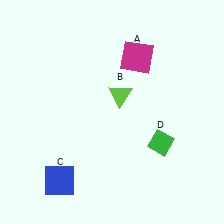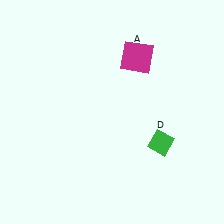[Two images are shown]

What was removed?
The blue square (C), the lime triangle (B) were removed in Image 2.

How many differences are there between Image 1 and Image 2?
There are 2 differences between the two images.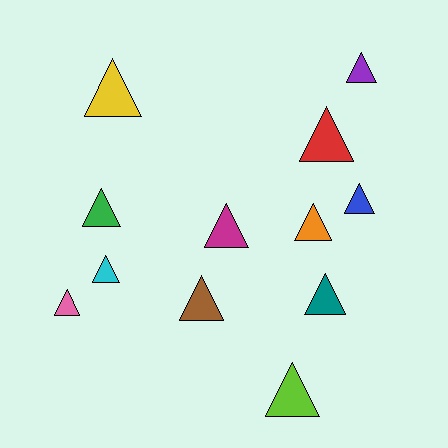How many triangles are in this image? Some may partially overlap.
There are 12 triangles.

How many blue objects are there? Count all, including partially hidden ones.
There is 1 blue object.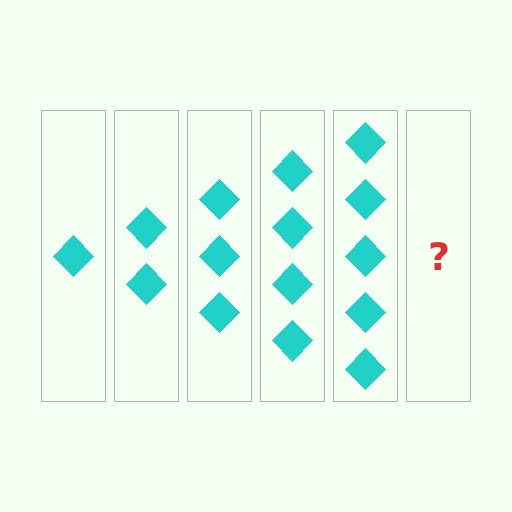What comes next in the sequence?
The next element should be 6 diamonds.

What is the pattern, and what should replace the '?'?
The pattern is that each step adds one more diamond. The '?' should be 6 diamonds.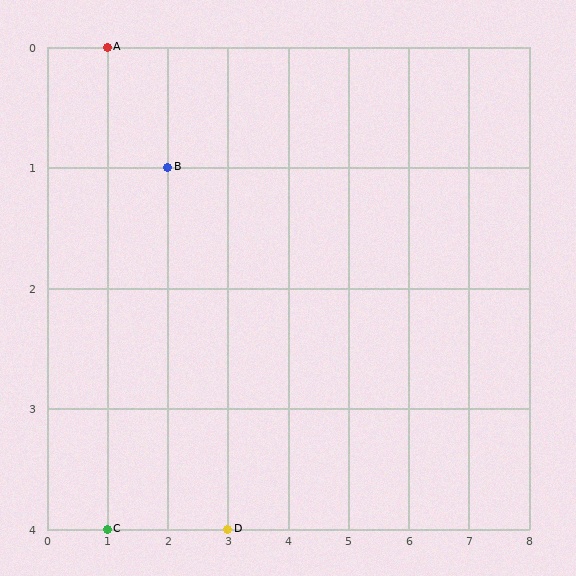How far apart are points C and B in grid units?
Points C and B are 1 column and 3 rows apart (about 3.2 grid units diagonally).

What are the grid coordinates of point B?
Point B is at grid coordinates (2, 1).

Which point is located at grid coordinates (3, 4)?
Point D is at (3, 4).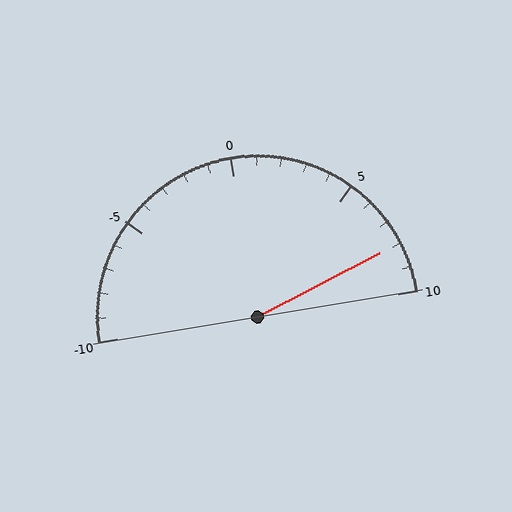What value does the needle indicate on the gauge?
The needle indicates approximately 8.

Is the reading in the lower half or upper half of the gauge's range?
The reading is in the upper half of the range (-10 to 10).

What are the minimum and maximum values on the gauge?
The gauge ranges from -10 to 10.